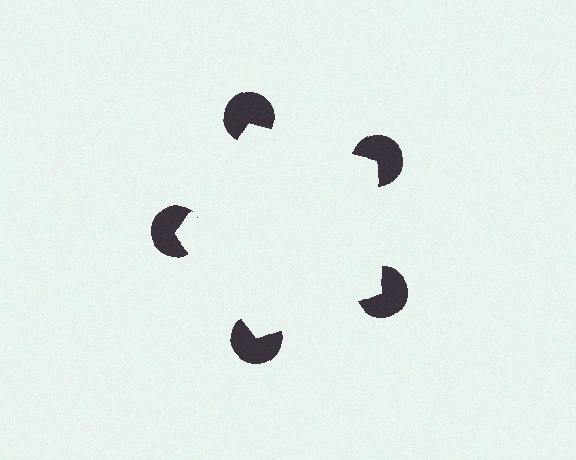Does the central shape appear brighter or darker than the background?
It typically appears slightly brighter than the background, even though no actual brightness change is drawn.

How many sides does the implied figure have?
5 sides.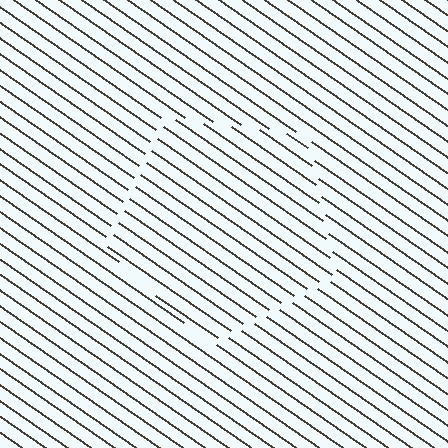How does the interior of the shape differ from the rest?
The interior of the shape contains the same grating, shifted by half a period — the contour is defined by the phase discontinuity where line-ends from the inner and outer gratings abut.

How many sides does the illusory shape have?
5 sides — the line-ends trace a pentagon.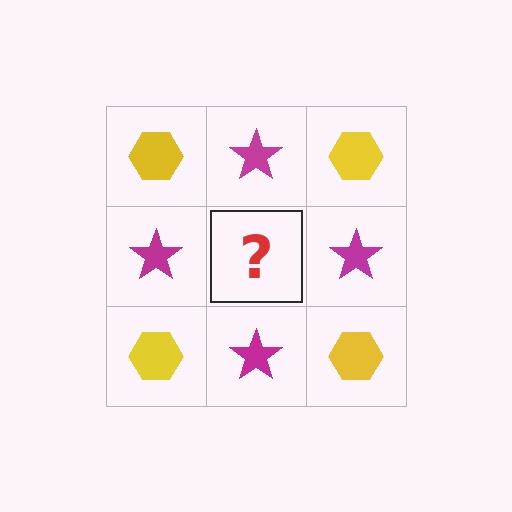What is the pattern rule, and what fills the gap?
The rule is that it alternates yellow hexagon and magenta star in a checkerboard pattern. The gap should be filled with a yellow hexagon.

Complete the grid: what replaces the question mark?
The question mark should be replaced with a yellow hexagon.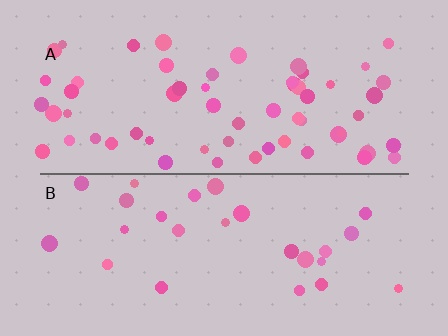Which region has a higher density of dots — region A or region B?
A (the top).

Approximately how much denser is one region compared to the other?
Approximately 2.2× — region A over region B.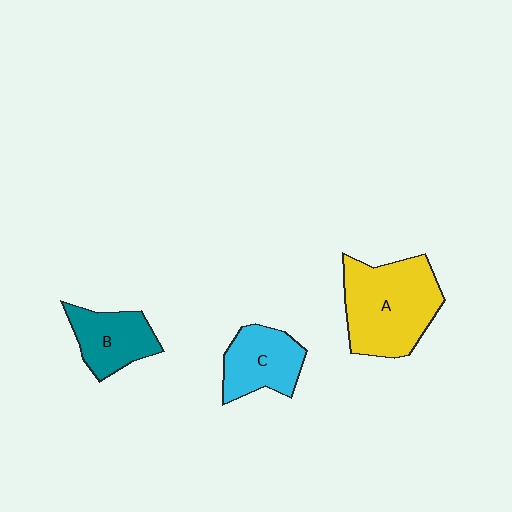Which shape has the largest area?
Shape A (yellow).